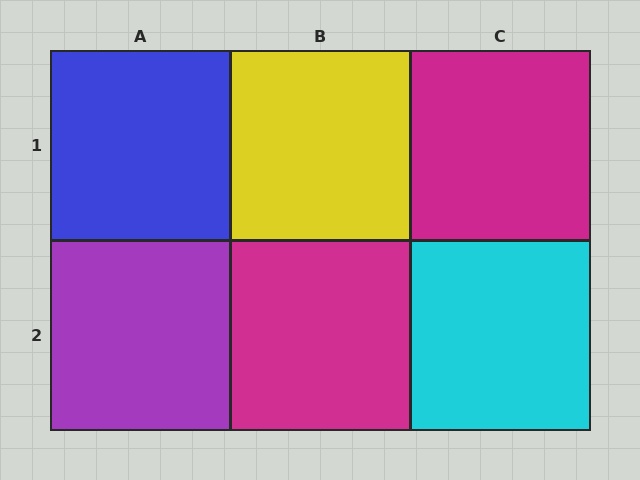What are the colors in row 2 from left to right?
Purple, magenta, cyan.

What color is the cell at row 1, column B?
Yellow.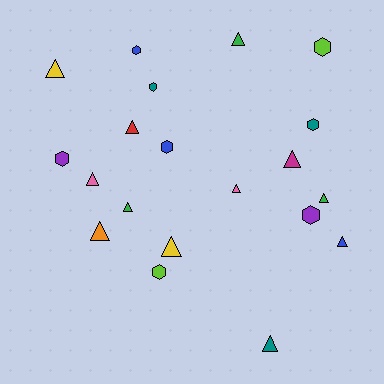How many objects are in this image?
There are 20 objects.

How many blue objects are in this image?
There are 3 blue objects.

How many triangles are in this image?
There are 12 triangles.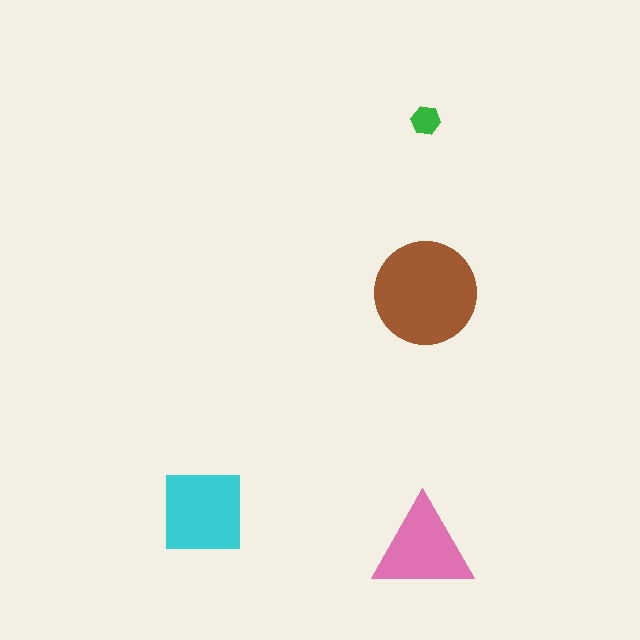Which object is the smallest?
The green hexagon.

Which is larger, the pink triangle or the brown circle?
The brown circle.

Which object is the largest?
The brown circle.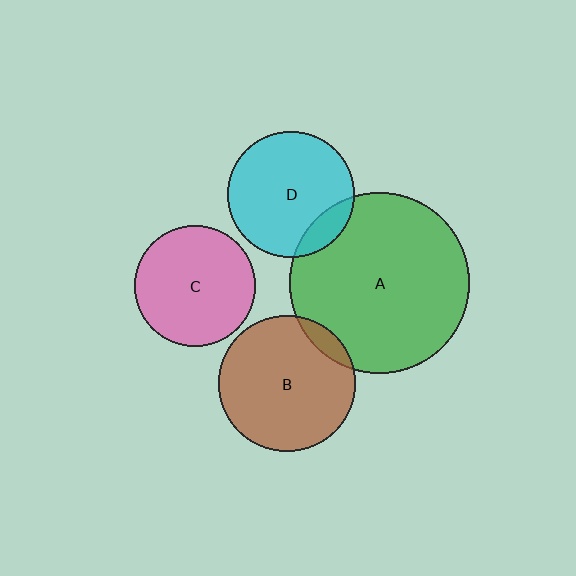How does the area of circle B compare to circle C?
Approximately 1.3 times.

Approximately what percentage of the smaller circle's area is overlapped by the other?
Approximately 10%.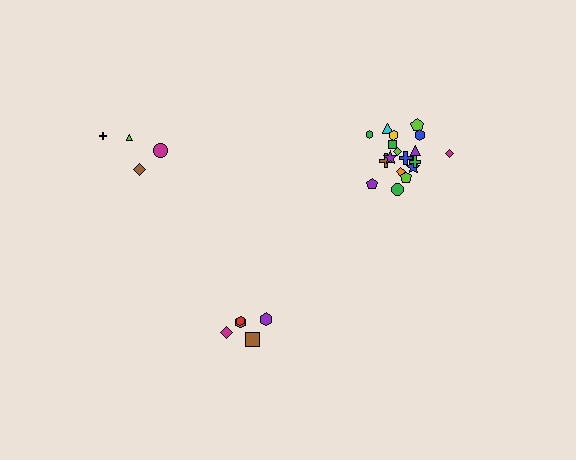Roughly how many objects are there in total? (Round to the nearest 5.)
Roughly 25 objects in total.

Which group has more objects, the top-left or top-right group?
The top-right group.